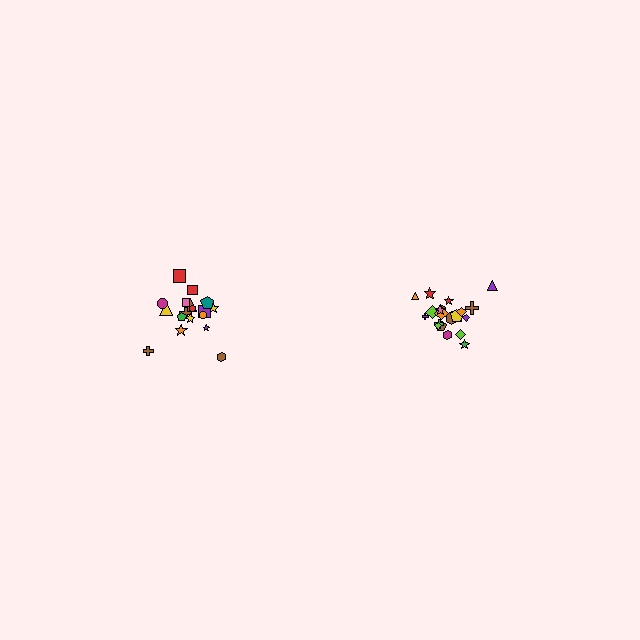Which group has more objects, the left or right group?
The right group.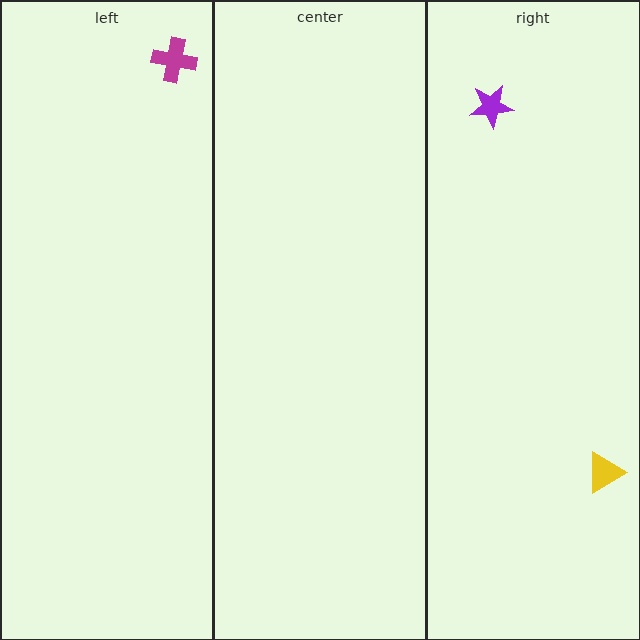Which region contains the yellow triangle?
The right region.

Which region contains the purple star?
The right region.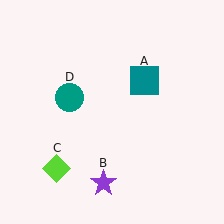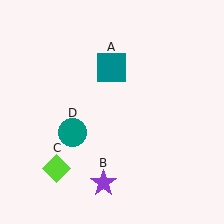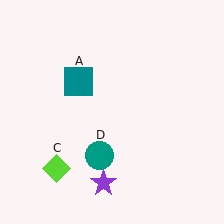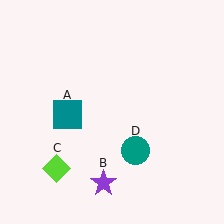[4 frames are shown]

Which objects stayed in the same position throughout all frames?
Purple star (object B) and lime diamond (object C) remained stationary.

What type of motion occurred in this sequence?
The teal square (object A), teal circle (object D) rotated counterclockwise around the center of the scene.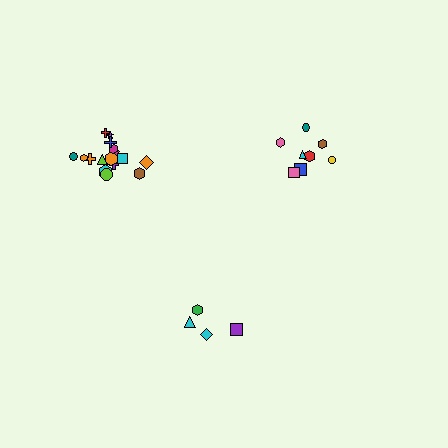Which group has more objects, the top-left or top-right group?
The top-left group.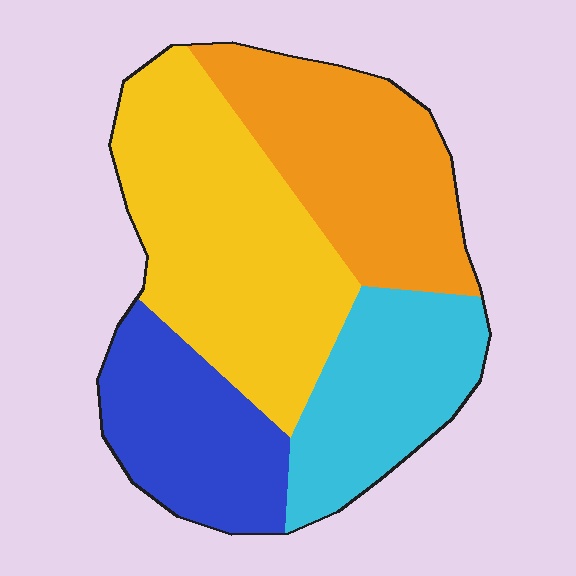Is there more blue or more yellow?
Yellow.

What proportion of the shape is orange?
Orange takes up about one quarter (1/4) of the shape.